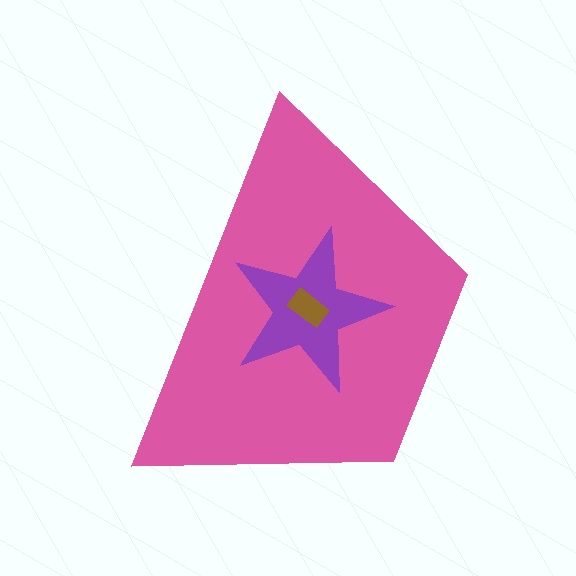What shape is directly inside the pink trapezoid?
The purple star.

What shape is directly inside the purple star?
The brown rectangle.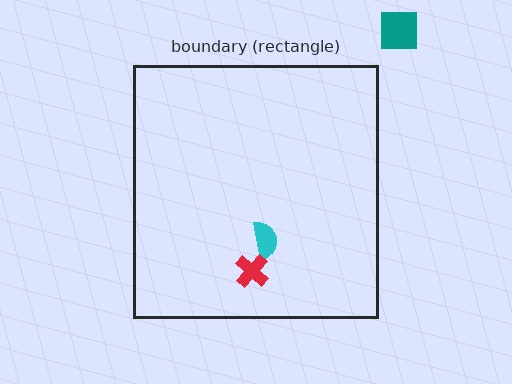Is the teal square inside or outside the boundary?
Outside.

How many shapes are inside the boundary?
2 inside, 1 outside.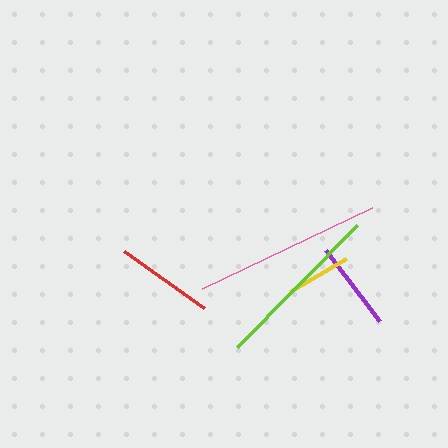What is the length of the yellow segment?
The yellow segment is approximately 65 pixels long.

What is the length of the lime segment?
The lime segment is approximately 170 pixels long.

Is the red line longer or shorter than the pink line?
The pink line is longer than the red line.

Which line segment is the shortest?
The yellow line is the shortest at approximately 65 pixels.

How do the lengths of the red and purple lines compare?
The red and purple lines are approximately the same length.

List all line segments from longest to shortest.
From longest to shortest: pink, lime, red, purple, yellow.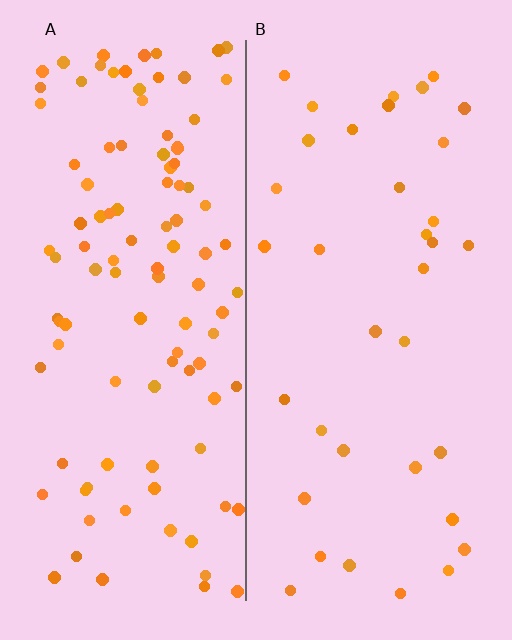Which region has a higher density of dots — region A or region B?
A (the left).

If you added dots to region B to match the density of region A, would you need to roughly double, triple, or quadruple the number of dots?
Approximately triple.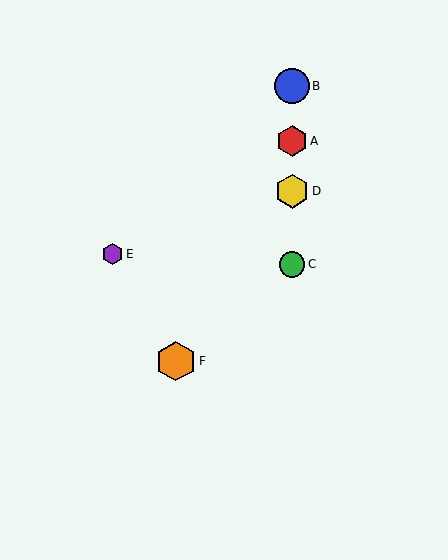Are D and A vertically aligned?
Yes, both are at x≈292.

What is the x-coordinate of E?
Object E is at x≈112.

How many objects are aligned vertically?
4 objects (A, B, C, D) are aligned vertically.